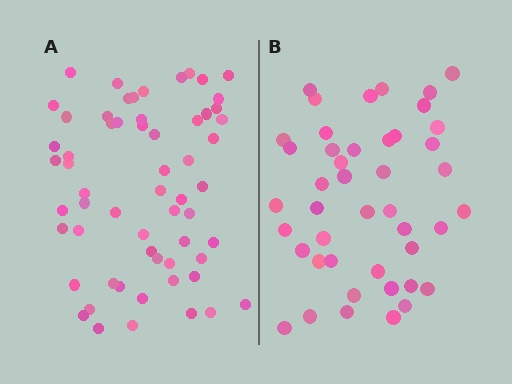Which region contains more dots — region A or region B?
Region A (the left region) has more dots.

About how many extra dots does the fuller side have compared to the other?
Region A has approximately 15 more dots than region B.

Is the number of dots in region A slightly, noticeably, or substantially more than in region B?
Region A has noticeably more, but not dramatically so. The ratio is roughly 1.4 to 1.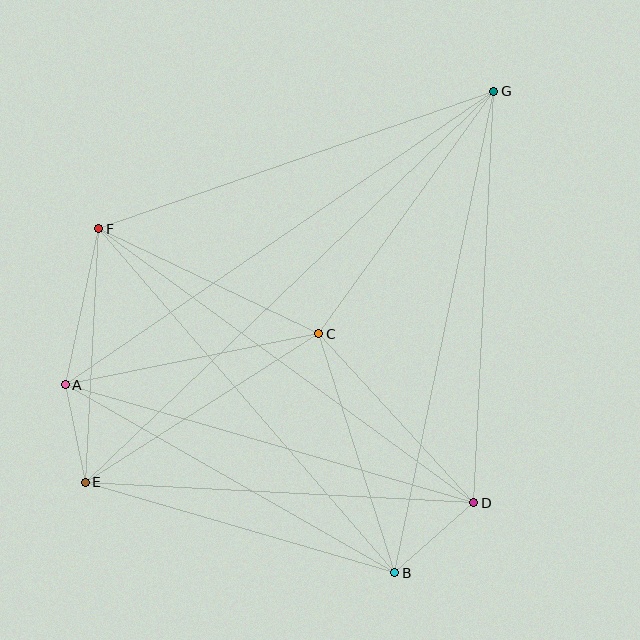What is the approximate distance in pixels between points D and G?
The distance between D and G is approximately 412 pixels.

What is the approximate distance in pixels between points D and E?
The distance between D and E is approximately 389 pixels.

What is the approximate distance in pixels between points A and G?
The distance between A and G is approximately 519 pixels.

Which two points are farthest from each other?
Points E and G are farthest from each other.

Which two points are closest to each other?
Points A and E are closest to each other.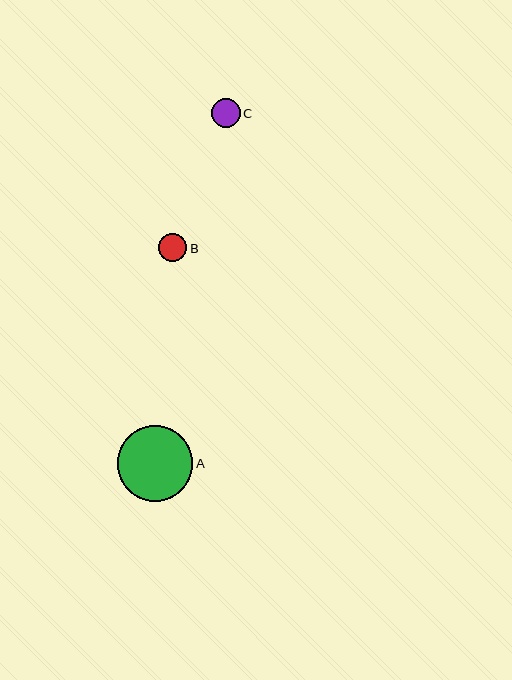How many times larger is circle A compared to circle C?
Circle A is approximately 2.6 times the size of circle C.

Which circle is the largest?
Circle A is the largest with a size of approximately 76 pixels.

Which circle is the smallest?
Circle B is the smallest with a size of approximately 29 pixels.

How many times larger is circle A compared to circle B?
Circle A is approximately 2.7 times the size of circle B.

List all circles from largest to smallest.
From largest to smallest: A, C, B.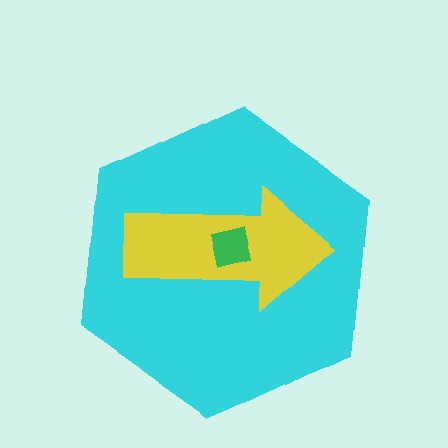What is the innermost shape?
The green square.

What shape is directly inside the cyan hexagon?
The yellow arrow.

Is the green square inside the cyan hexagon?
Yes.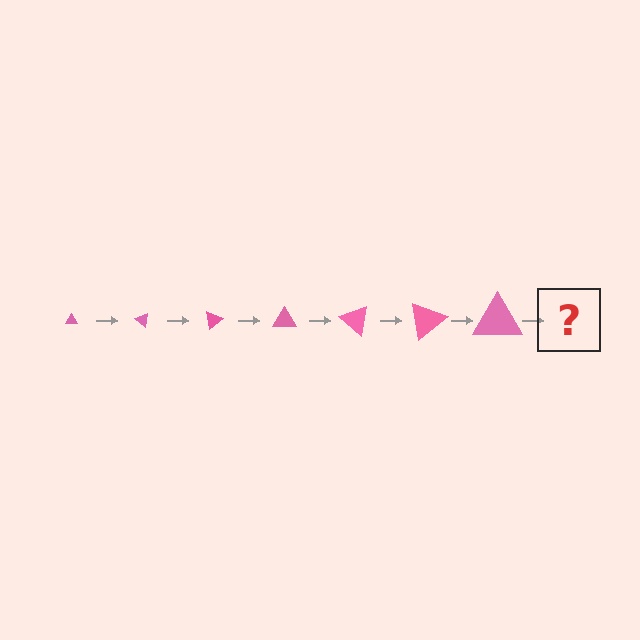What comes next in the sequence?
The next element should be a triangle, larger than the previous one and rotated 280 degrees from the start.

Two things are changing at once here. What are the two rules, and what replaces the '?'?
The two rules are that the triangle grows larger each step and it rotates 40 degrees each step. The '?' should be a triangle, larger than the previous one and rotated 280 degrees from the start.